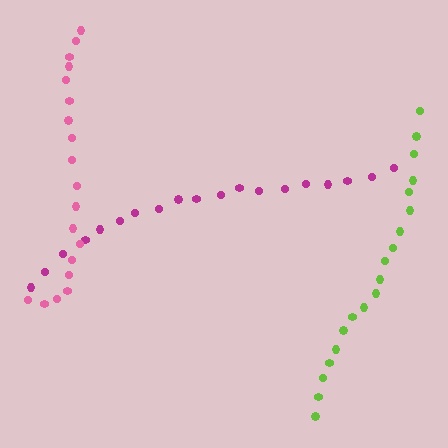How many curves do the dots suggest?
There are 3 distinct paths.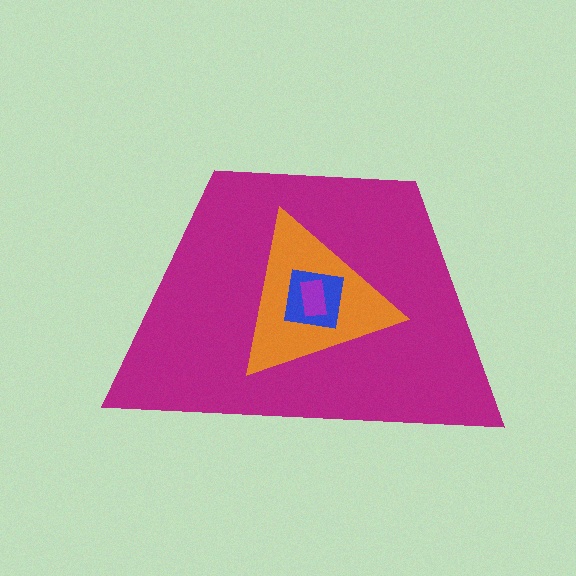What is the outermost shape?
The magenta trapezoid.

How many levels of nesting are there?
4.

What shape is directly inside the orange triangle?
The blue square.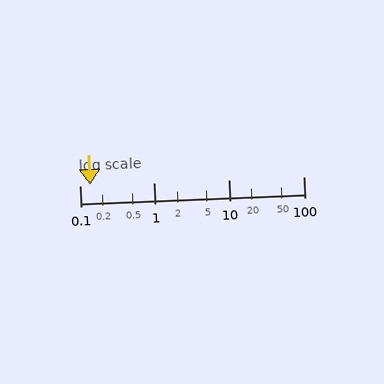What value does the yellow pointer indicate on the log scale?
The pointer indicates approximately 0.14.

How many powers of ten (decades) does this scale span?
The scale spans 3 decades, from 0.1 to 100.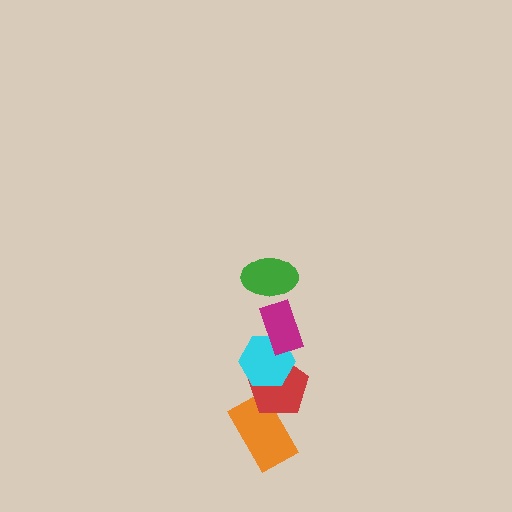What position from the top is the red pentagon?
The red pentagon is 4th from the top.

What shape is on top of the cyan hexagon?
The magenta rectangle is on top of the cyan hexagon.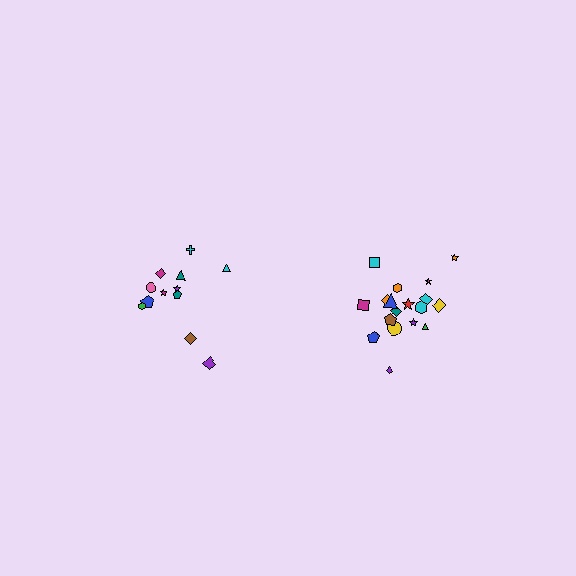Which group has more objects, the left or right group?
The right group.